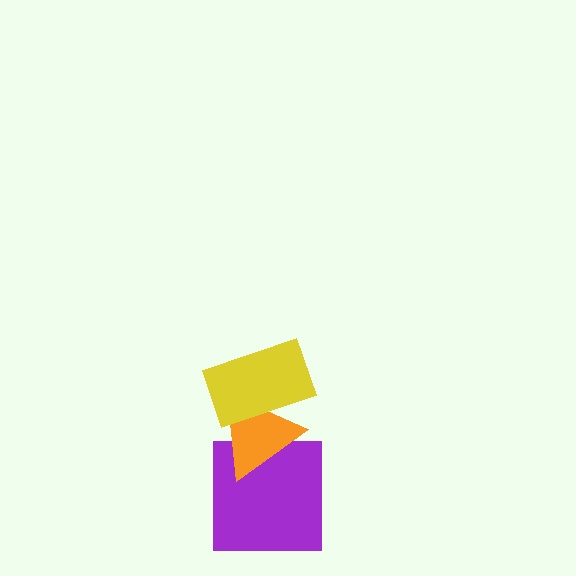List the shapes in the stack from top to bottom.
From top to bottom: the yellow rectangle, the orange triangle, the purple square.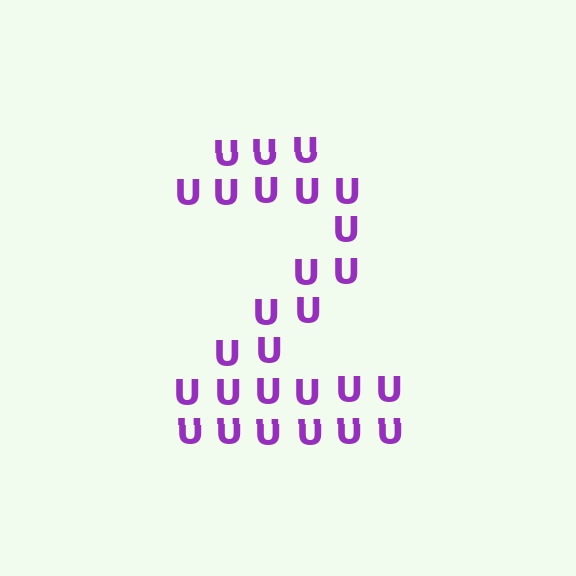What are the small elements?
The small elements are letter U's.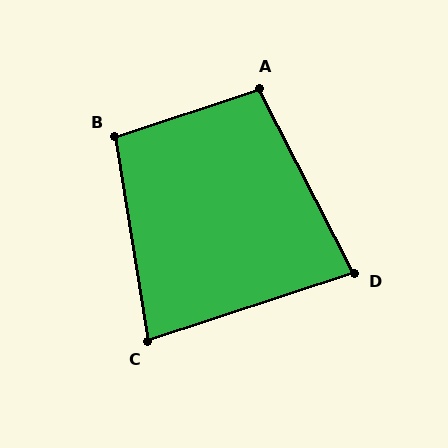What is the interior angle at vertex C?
Approximately 81 degrees (acute).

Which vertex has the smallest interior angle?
D, at approximately 81 degrees.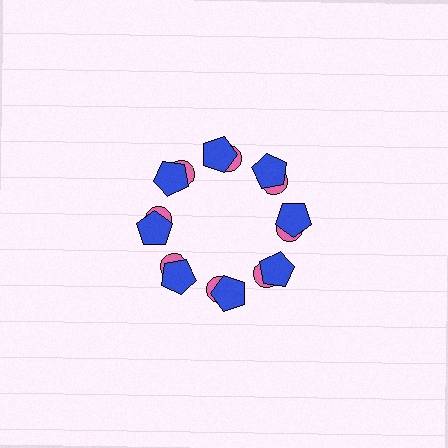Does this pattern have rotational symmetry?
Yes, this pattern has 8-fold rotational symmetry. It looks the same after rotating 45 degrees around the center.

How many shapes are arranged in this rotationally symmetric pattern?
There are 16 shapes, arranged in 8 groups of 2.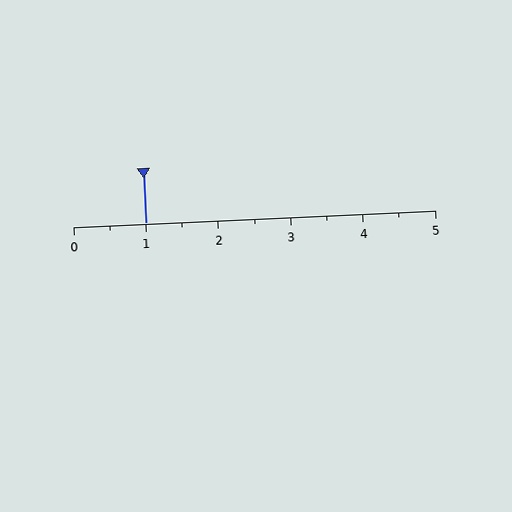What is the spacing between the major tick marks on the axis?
The major ticks are spaced 1 apart.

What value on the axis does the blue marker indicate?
The marker indicates approximately 1.